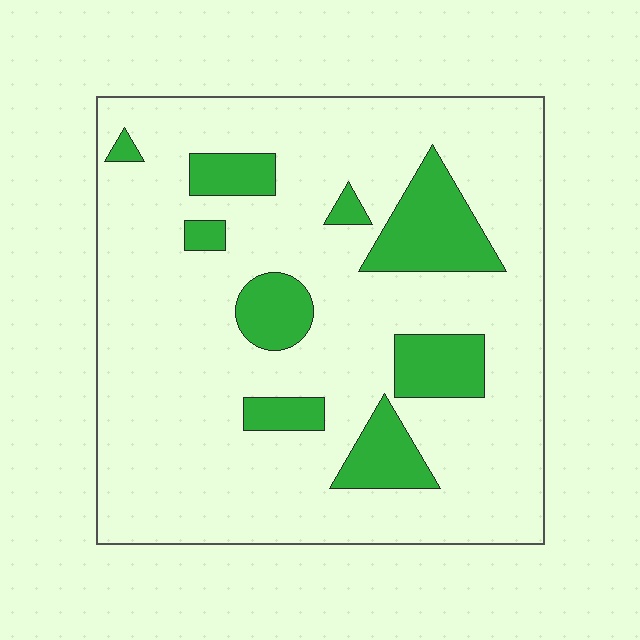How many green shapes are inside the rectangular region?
9.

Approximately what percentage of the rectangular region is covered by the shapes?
Approximately 20%.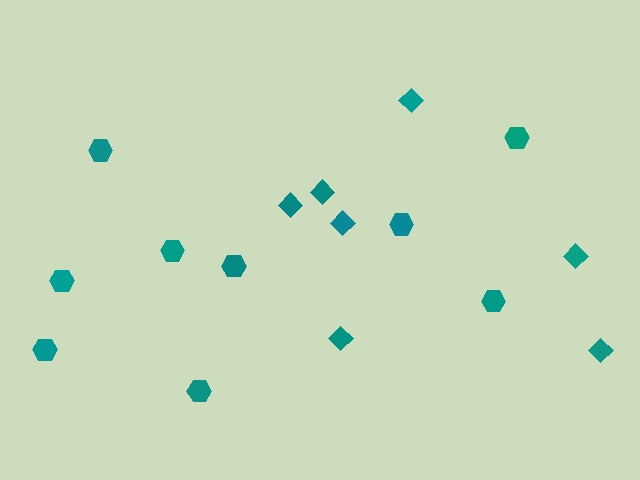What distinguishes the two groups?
There are 2 groups: one group of diamonds (7) and one group of hexagons (9).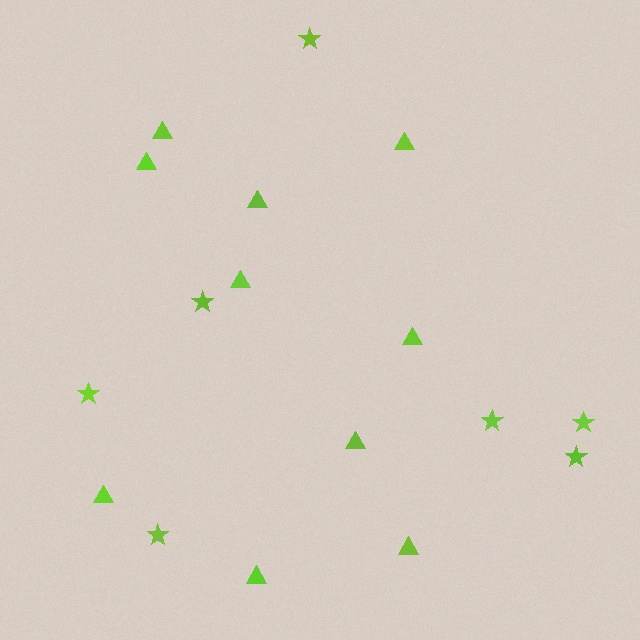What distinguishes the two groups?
There are 2 groups: one group of triangles (10) and one group of stars (7).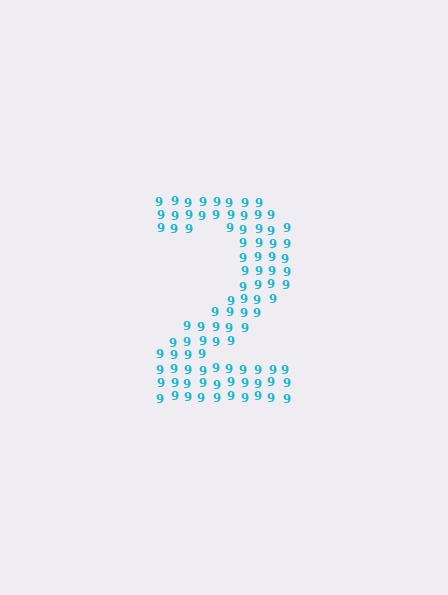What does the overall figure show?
The overall figure shows the digit 2.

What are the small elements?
The small elements are digit 9's.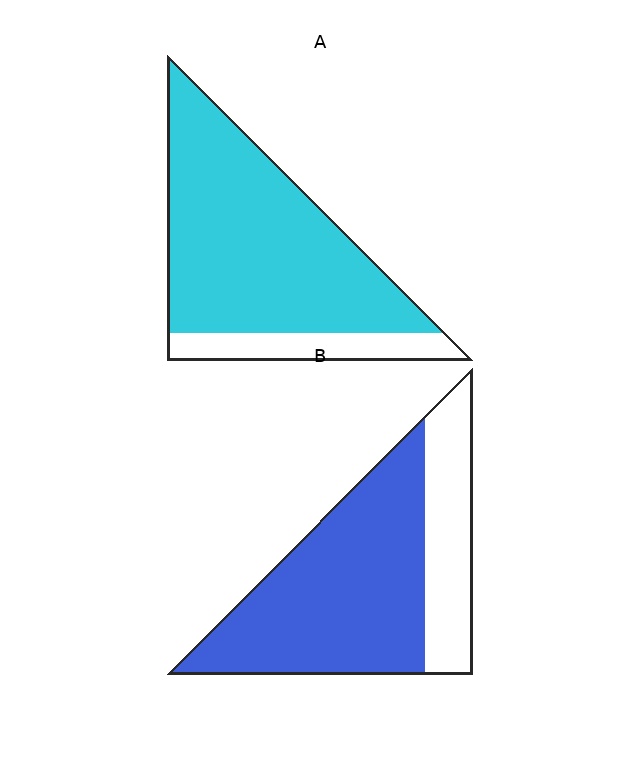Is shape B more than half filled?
Yes.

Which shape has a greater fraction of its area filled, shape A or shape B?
Shape A.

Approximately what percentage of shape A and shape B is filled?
A is approximately 85% and B is approximately 70%.